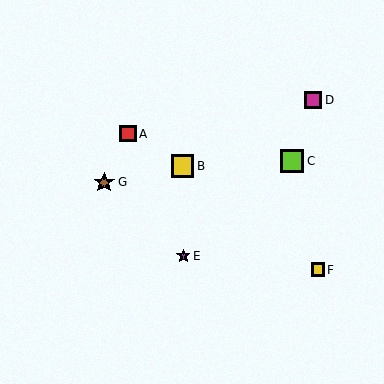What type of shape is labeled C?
Shape C is a lime square.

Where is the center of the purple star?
The center of the purple star is at (183, 256).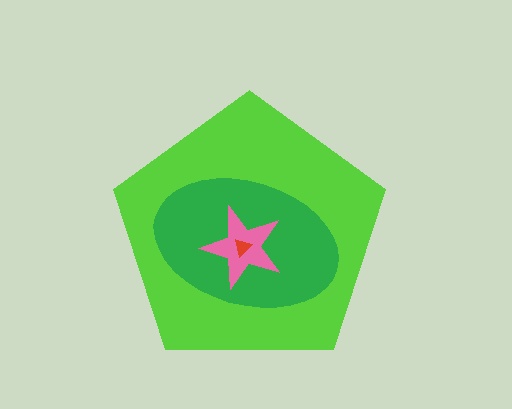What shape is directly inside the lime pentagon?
The green ellipse.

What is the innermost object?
The red triangle.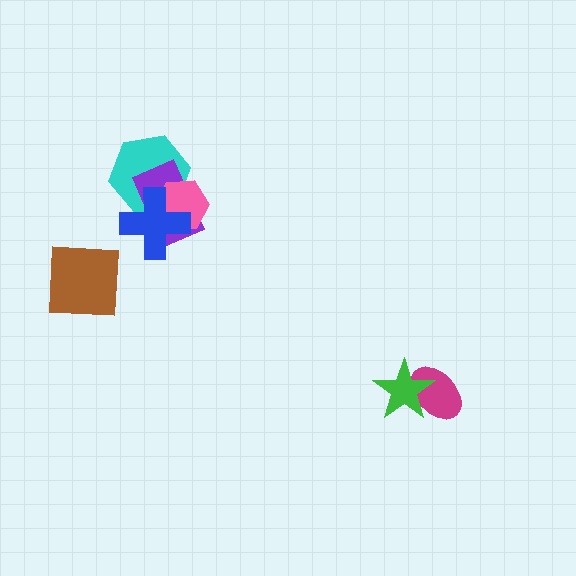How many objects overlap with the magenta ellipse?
1 object overlaps with the magenta ellipse.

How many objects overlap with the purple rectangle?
3 objects overlap with the purple rectangle.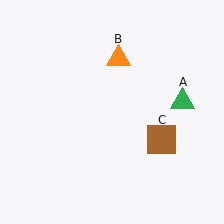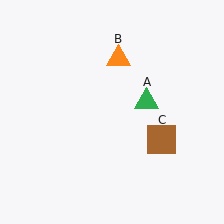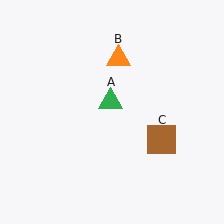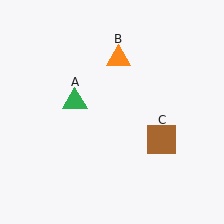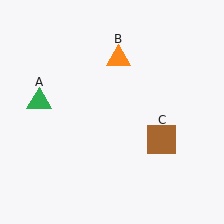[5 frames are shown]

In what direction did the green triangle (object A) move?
The green triangle (object A) moved left.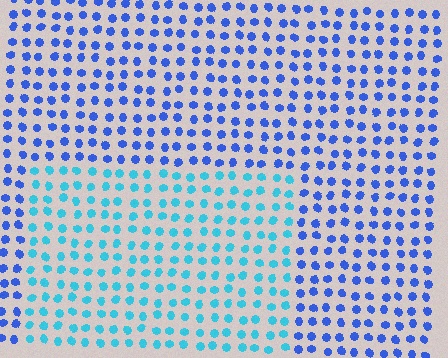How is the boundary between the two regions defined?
The boundary is defined purely by a slight shift in hue (about 38 degrees). Spacing, size, and orientation are identical on both sides.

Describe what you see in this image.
The image is filled with small blue elements in a uniform arrangement. A rectangle-shaped region is visible where the elements are tinted to a slightly different hue, forming a subtle color boundary.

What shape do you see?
I see a rectangle.